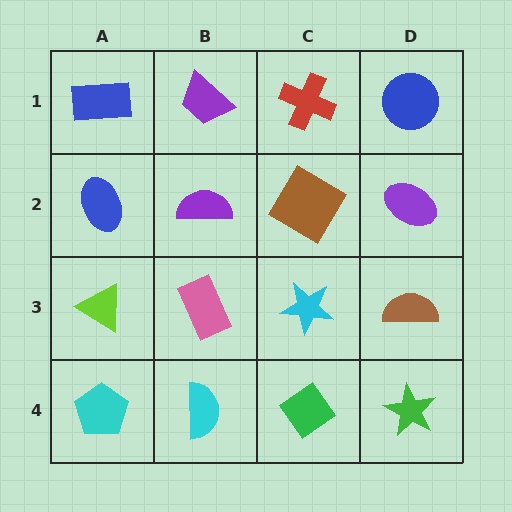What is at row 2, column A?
A blue ellipse.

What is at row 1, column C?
A red cross.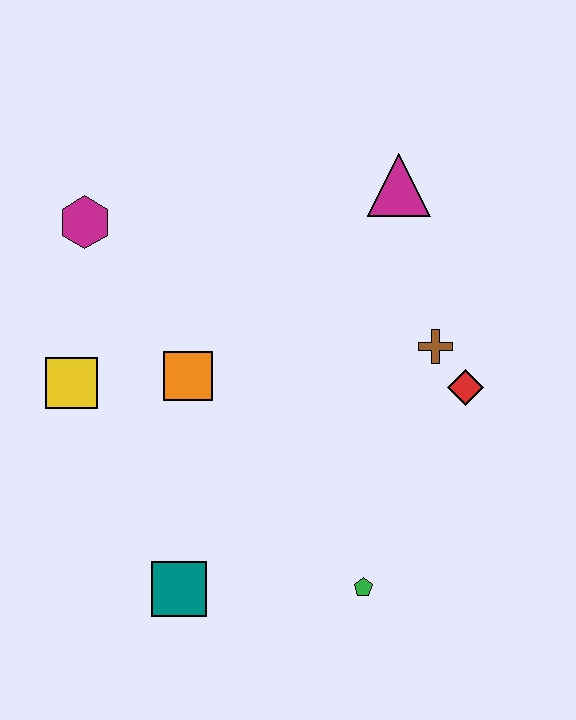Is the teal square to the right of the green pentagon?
No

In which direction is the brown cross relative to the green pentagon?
The brown cross is above the green pentagon.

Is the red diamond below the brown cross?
Yes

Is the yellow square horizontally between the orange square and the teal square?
No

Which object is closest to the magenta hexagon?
The yellow square is closest to the magenta hexagon.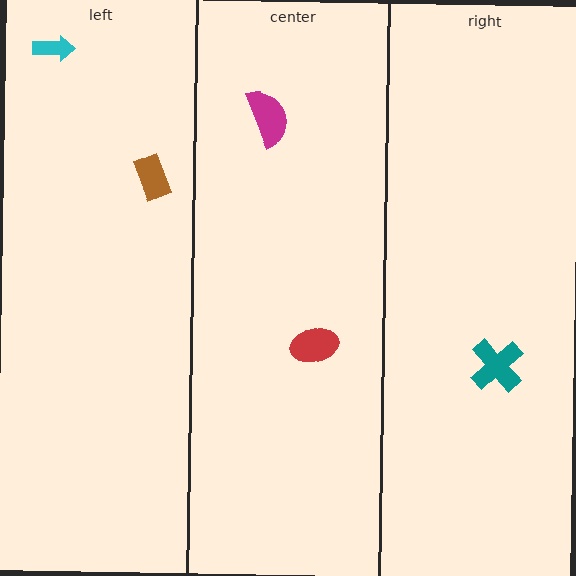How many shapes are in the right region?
1.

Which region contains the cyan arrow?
The left region.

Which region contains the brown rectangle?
The left region.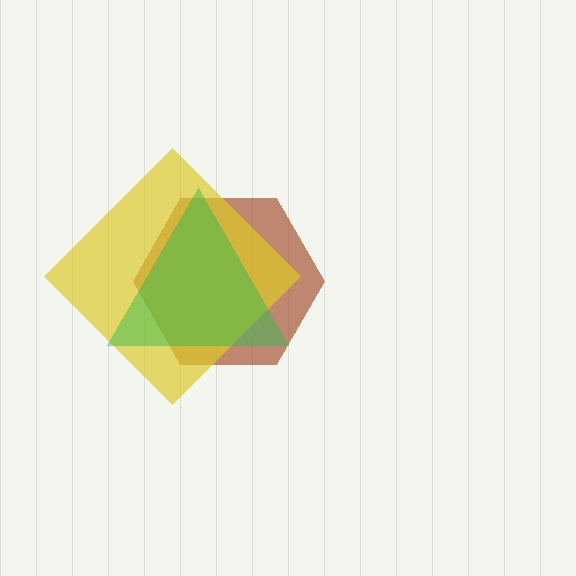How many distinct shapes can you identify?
There are 3 distinct shapes: a brown hexagon, a yellow diamond, a green triangle.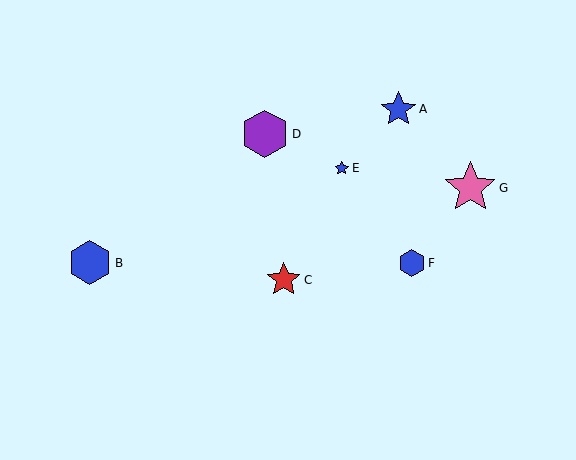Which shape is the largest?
The pink star (labeled G) is the largest.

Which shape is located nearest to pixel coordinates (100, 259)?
The blue hexagon (labeled B) at (90, 263) is nearest to that location.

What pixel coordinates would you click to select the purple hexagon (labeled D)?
Click at (265, 134) to select the purple hexagon D.